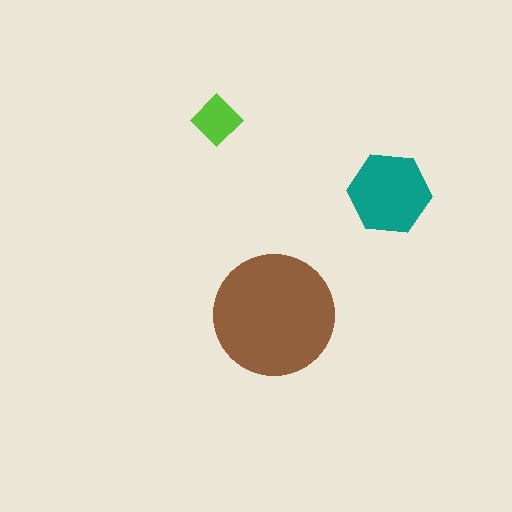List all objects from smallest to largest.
The lime diamond, the teal hexagon, the brown circle.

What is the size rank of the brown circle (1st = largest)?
1st.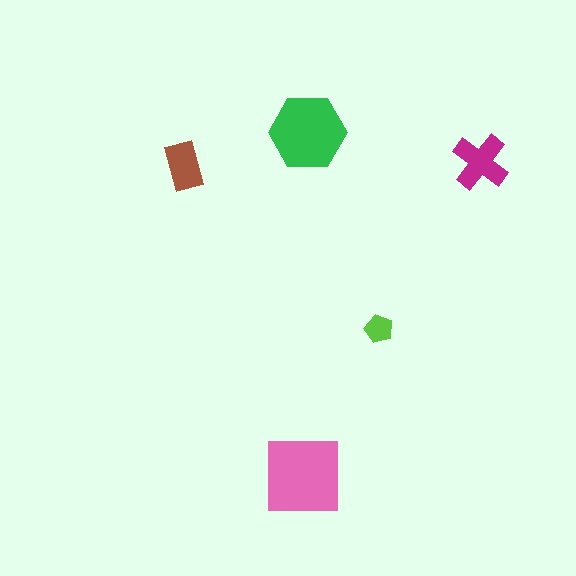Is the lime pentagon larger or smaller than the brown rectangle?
Smaller.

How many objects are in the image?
There are 5 objects in the image.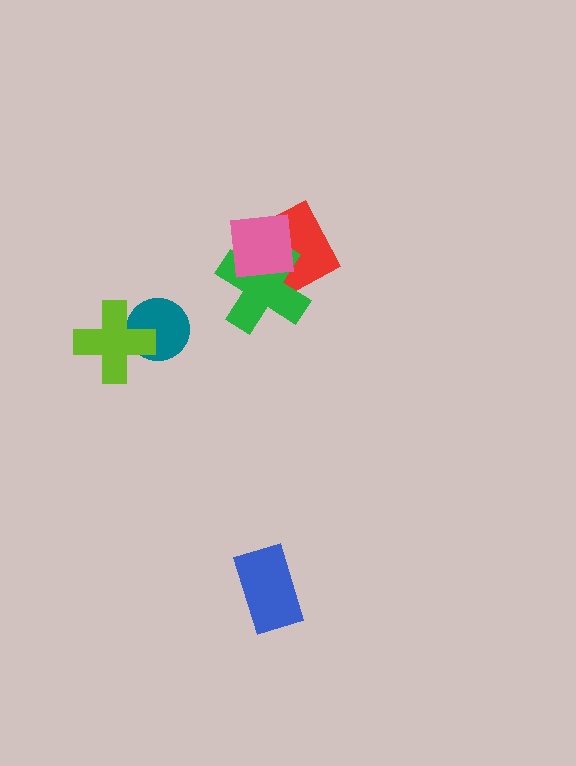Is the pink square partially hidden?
No, no other shape covers it.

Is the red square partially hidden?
Yes, it is partially covered by another shape.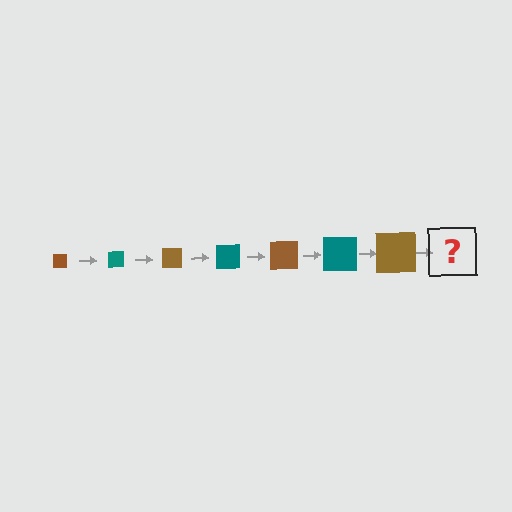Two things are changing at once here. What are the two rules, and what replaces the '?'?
The two rules are that the square grows larger each step and the color cycles through brown and teal. The '?' should be a teal square, larger than the previous one.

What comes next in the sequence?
The next element should be a teal square, larger than the previous one.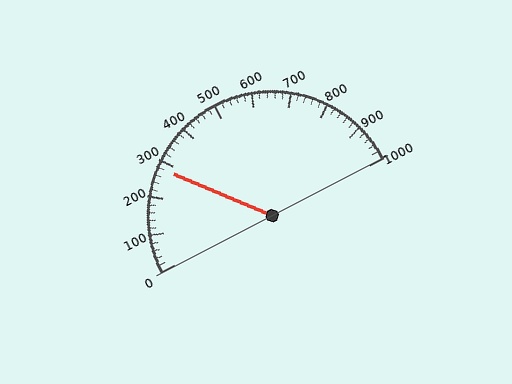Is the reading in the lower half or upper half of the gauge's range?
The reading is in the lower half of the range (0 to 1000).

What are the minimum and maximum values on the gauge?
The gauge ranges from 0 to 1000.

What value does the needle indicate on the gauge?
The needle indicates approximately 280.